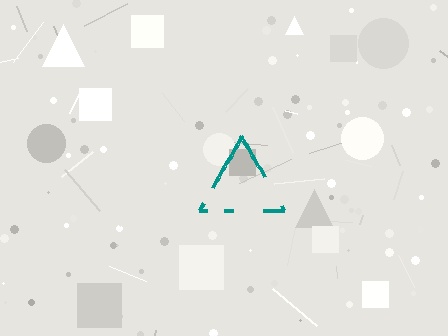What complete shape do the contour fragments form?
The contour fragments form a triangle.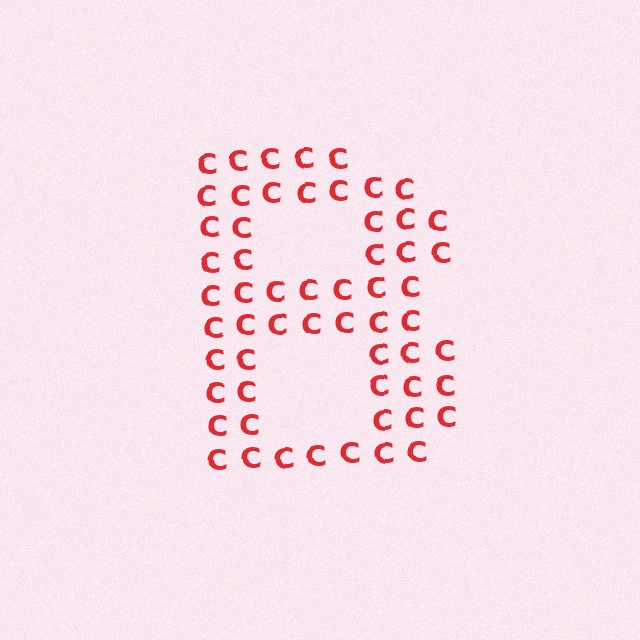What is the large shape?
The large shape is the letter B.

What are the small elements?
The small elements are letter C's.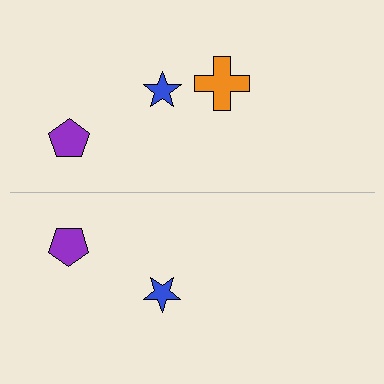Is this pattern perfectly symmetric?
No, the pattern is not perfectly symmetric. A orange cross is missing from the bottom side.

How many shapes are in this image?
There are 5 shapes in this image.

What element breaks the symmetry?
A orange cross is missing from the bottom side.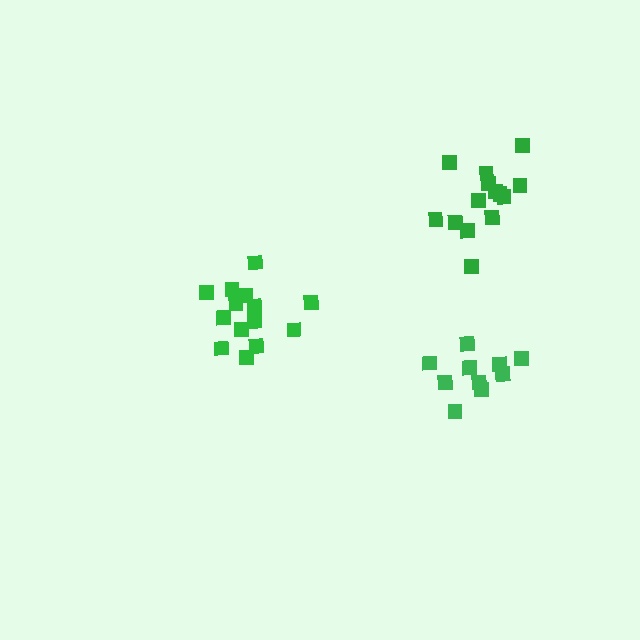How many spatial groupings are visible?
There are 3 spatial groupings.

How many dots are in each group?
Group 1: 14 dots, Group 2: 14 dots, Group 3: 10 dots (38 total).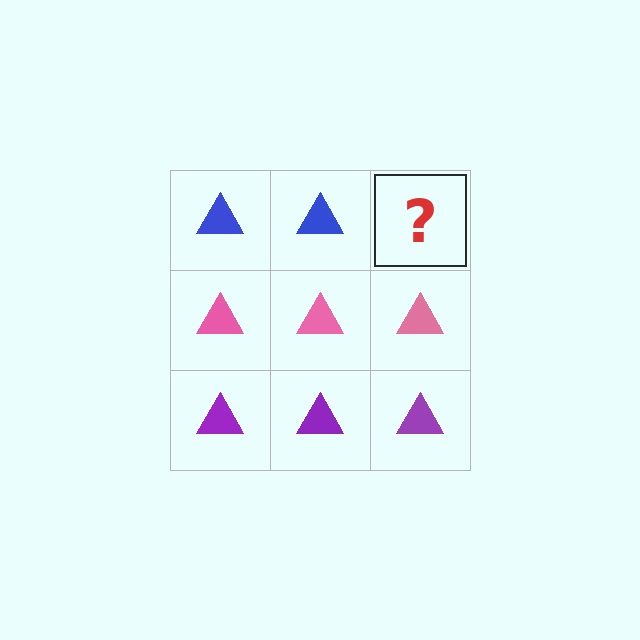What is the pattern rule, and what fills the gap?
The rule is that each row has a consistent color. The gap should be filled with a blue triangle.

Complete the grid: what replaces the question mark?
The question mark should be replaced with a blue triangle.